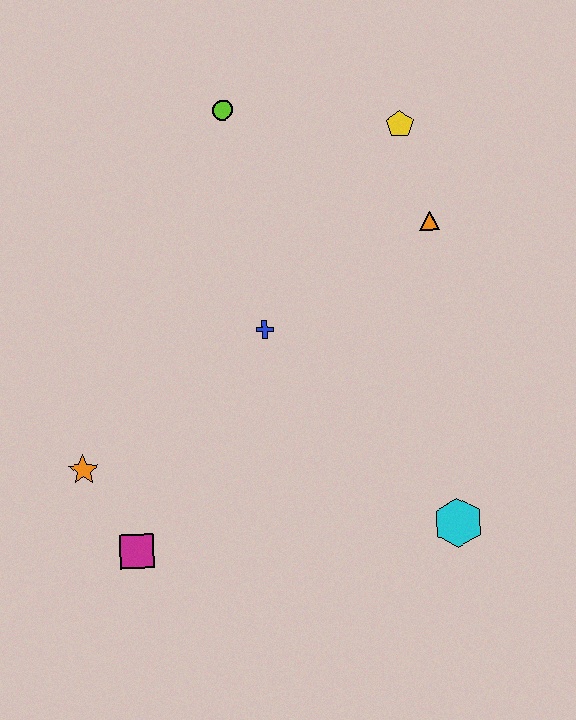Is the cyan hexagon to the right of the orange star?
Yes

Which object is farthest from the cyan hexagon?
The lime circle is farthest from the cyan hexagon.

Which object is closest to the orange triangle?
The yellow pentagon is closest to the orange triangle.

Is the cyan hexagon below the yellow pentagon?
Yes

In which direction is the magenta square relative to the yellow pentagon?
The magenta square is below the yellow pentagon.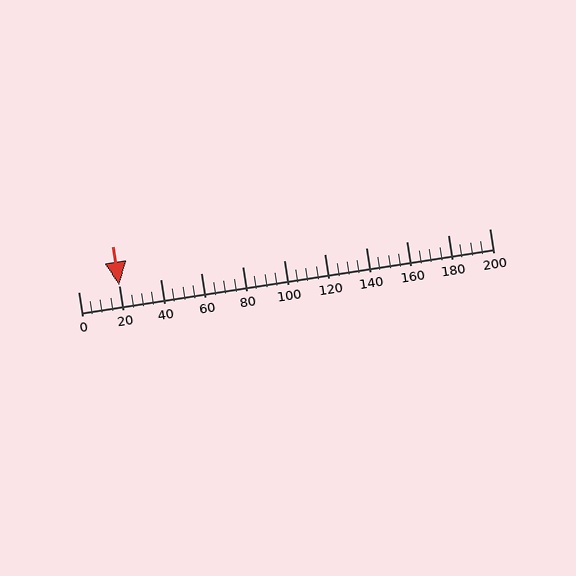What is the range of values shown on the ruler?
The ruler shows values from 0 to 200.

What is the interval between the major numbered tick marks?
The major tick marks are spaced 20 units apart.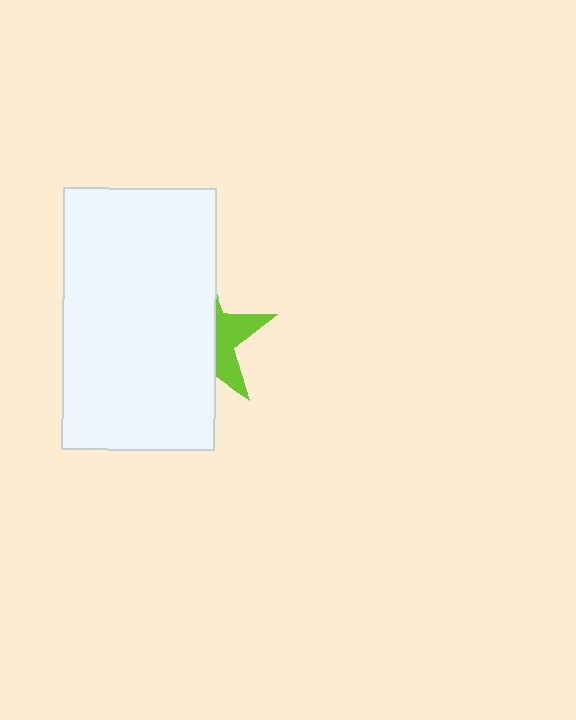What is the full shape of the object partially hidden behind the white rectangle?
The partially hidden object is a lime star.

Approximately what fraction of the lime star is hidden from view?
Roughly 65% of the lime star is hidden behind the white rectangle.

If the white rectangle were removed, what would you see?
You would see the complete lime star.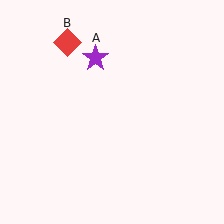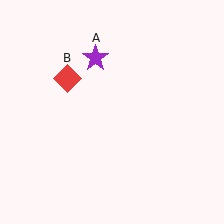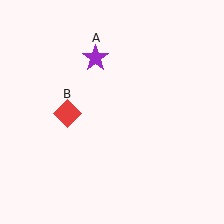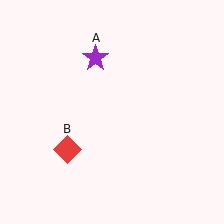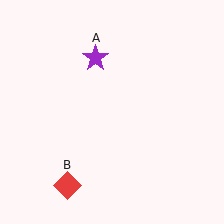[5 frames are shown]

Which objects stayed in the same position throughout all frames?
Purple star (object A) remained stationary.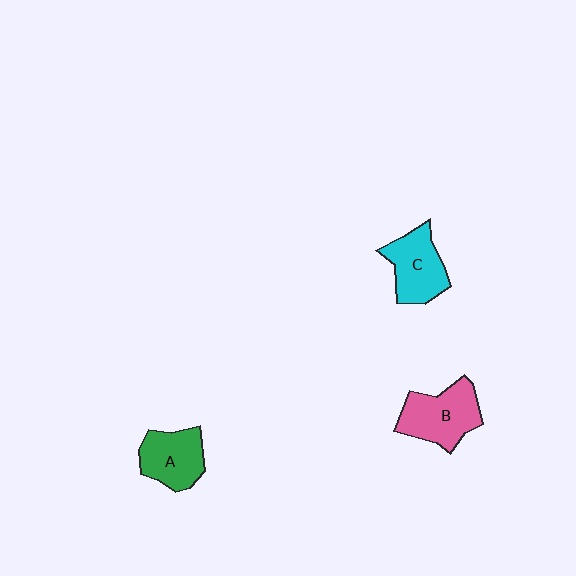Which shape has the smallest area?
Shape A (green).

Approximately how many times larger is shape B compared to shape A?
Approximately 1.2 times.